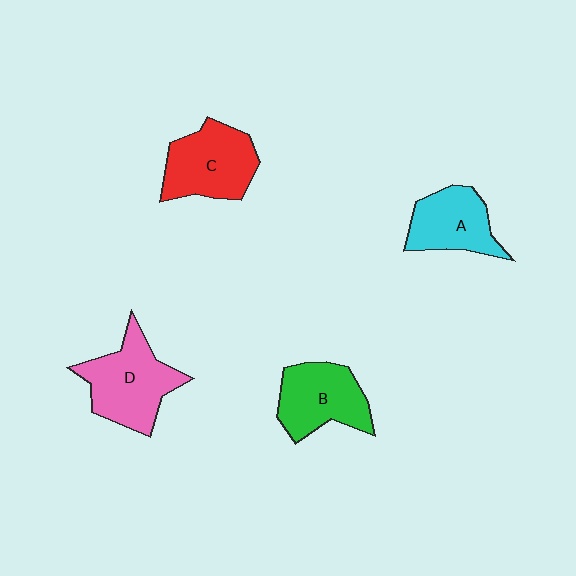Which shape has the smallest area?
Shape A (cyan).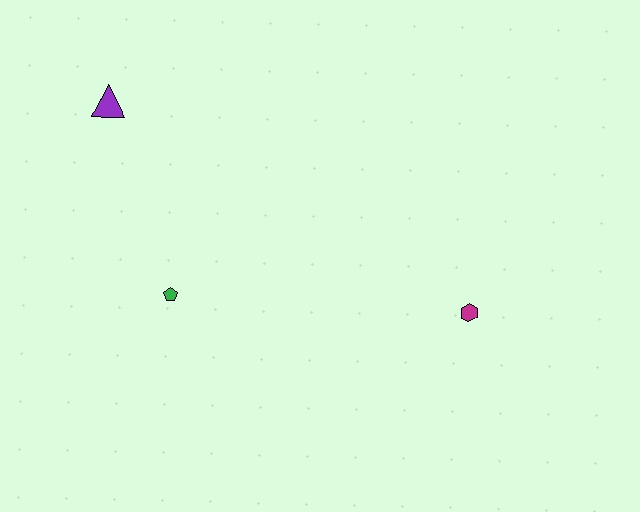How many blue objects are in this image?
There are no blue objects.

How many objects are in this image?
There are 3 objects.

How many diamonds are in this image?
There are no diamonds.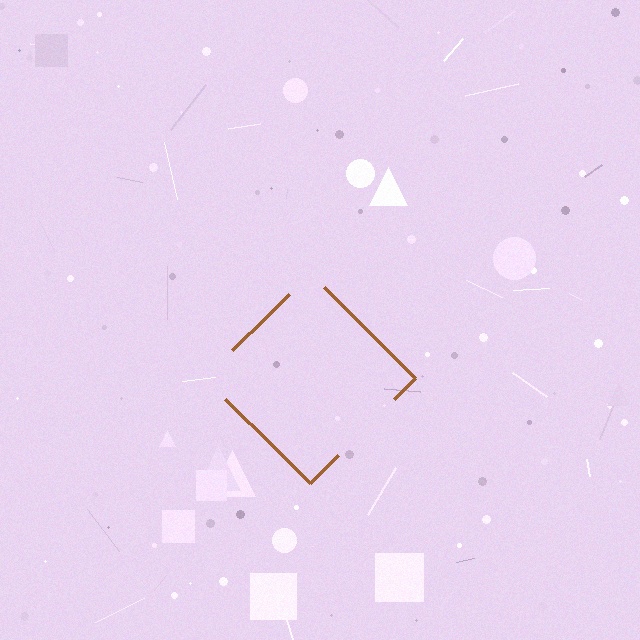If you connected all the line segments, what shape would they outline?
They would outline a diamond.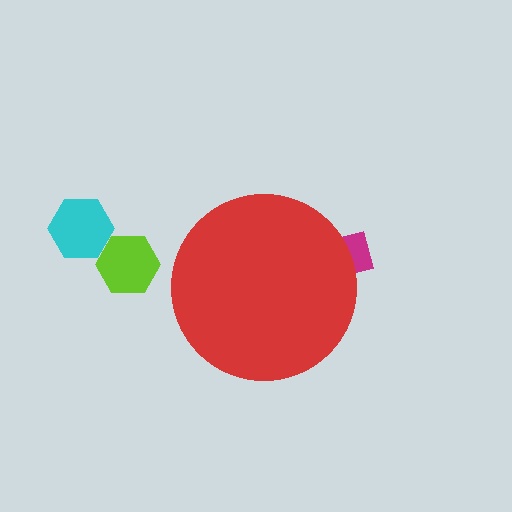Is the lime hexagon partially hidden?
No, the lime hexagon is fully visible.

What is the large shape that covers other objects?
A red circle.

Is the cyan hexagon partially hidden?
No, the cyan hexagon is fully visible.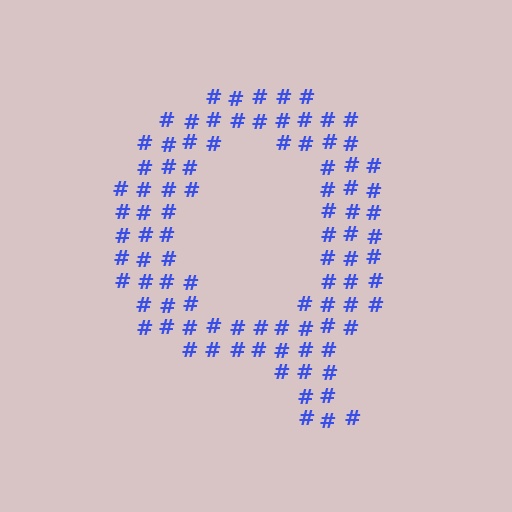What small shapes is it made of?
It is made of small hash symbols.